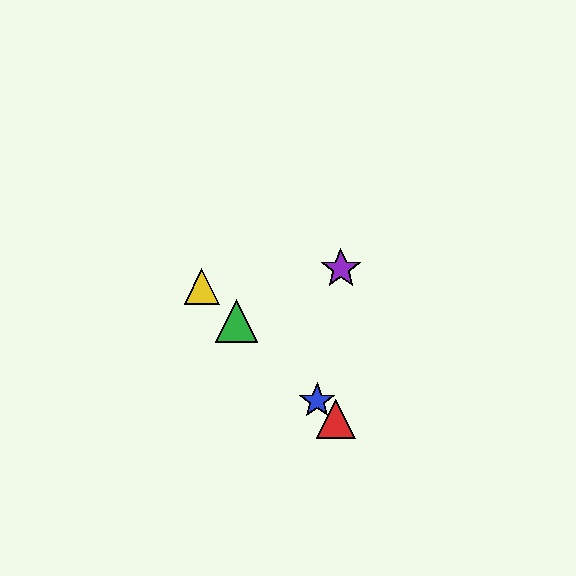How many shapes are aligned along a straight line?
4 shapes (the red triangle, the blue star, the green triangle, the yellow triangle) are aligned along a straight line.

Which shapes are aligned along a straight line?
The red triangle, the blue star, the green triangle, the yellow triangle are aligned along a straight line.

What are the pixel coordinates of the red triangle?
The red triangle is at (336, 419).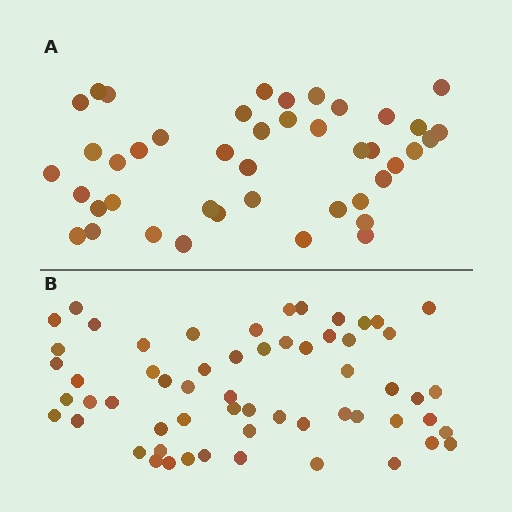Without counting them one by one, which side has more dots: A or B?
Region B (the bottom region) has more dots.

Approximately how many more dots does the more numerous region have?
Region B has approximately 15 more dots than region A.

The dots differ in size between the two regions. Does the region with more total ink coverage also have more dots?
No. Region A has more total ink coverage because its dots are larger, but region B actually contains more individual dots. Total area can be misleading — the number of items is what matters here.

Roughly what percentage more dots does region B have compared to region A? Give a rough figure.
About 35% more.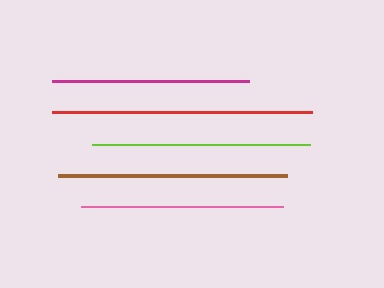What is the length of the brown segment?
The brown segment is approximately 230 pixels long.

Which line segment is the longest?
The red line is the longest at approximately 260 pixels.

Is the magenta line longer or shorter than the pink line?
The pink line is longer than the magenta line.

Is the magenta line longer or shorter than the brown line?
The brown line is longer than the magenta line.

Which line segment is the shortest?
The magenta line is the shortest at approximately 198 pixels.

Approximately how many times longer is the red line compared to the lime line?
The red line is approximately 1.2 times the length of the lime line.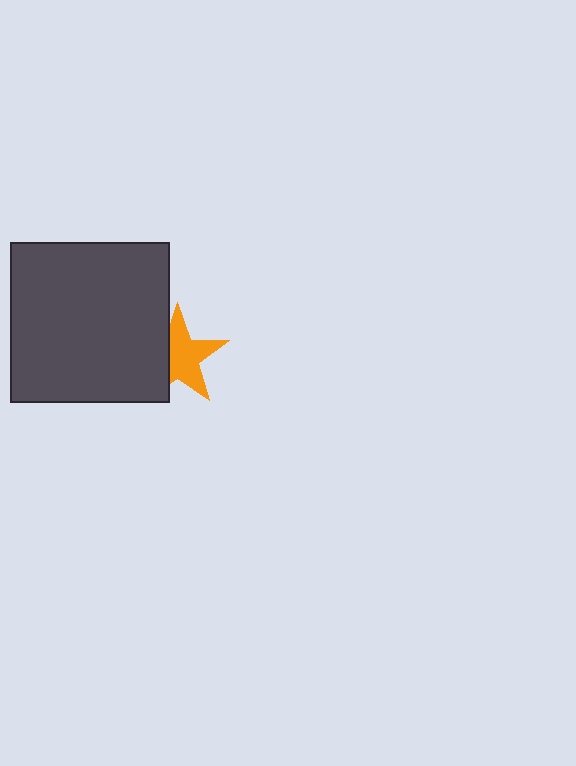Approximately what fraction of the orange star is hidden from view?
Roughly 34% of the orange star is hidden behind the dark gray square.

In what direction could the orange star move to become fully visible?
The orange star could move right. That would shift it out from behind the dark gray square entirely.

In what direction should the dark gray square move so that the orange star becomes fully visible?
The dark gray square should move left. That is the shortest direction to clear the overlap and leave the orange star fully visible.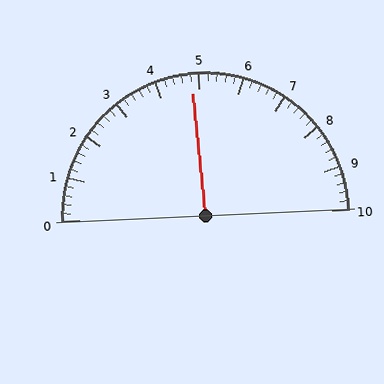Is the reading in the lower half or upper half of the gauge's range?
The reading is in the lower half of the range (0 to 10).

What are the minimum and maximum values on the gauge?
The gauge ranges from 0 to 10.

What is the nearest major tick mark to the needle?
The nearest major tick mark is 5.